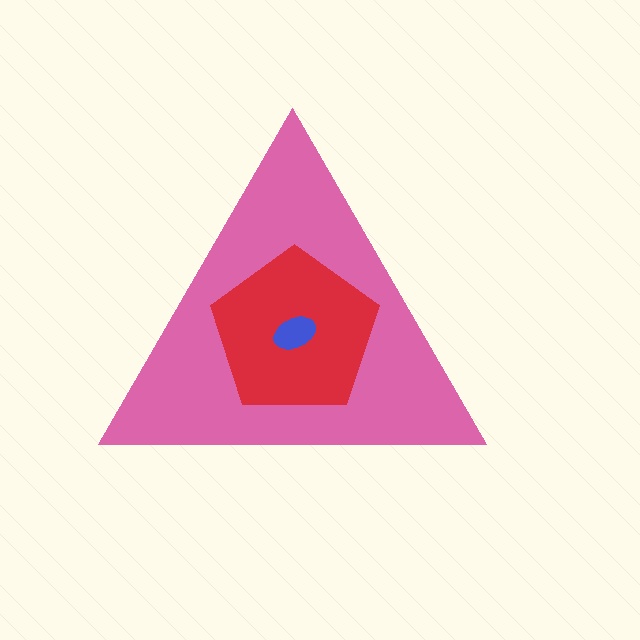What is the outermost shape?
The pink triangle.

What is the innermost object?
The blue ellipse.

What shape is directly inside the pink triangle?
The red pentagon.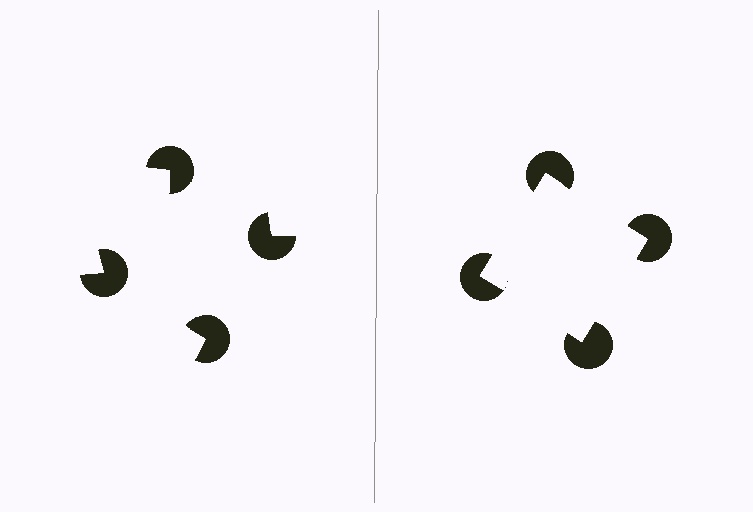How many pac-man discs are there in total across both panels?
8 — 4 on each side.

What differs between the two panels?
The pac-man discs are positioned identically on both sides; only the wedge orientations differ. On the right they align to a square; on the left they are misaligned.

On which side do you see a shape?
An illusory square appears on the right side. On the left side the wedge cuts are rotated, so no coherent shape forms.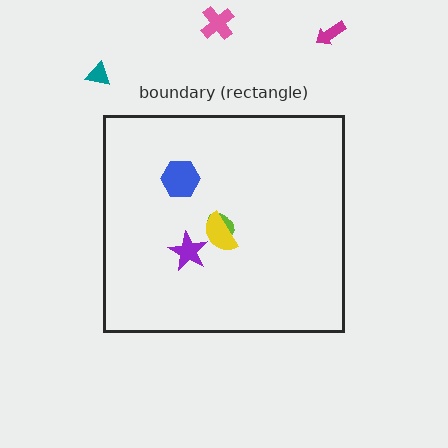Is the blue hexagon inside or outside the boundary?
Inside.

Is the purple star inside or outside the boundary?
Inside.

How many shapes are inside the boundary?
4 inside, 3 outside.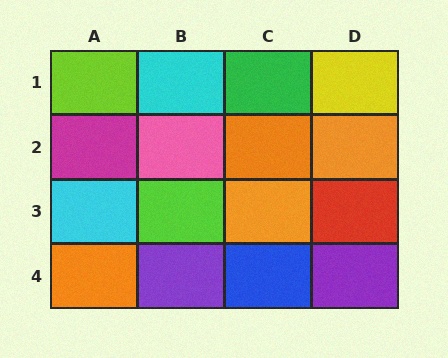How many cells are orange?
4 cells are orange.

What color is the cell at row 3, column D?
Red.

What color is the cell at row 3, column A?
Cyan.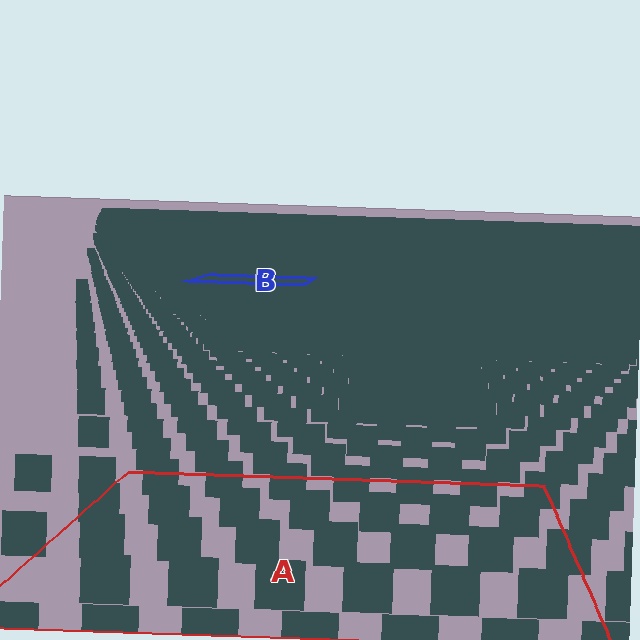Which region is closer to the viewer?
Region A is closer. The texture elements there are larger and more spread out.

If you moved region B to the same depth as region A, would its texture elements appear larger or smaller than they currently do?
They would appear larger. At a closer depth, the same texture elements are projected at a bigger on-screen size.